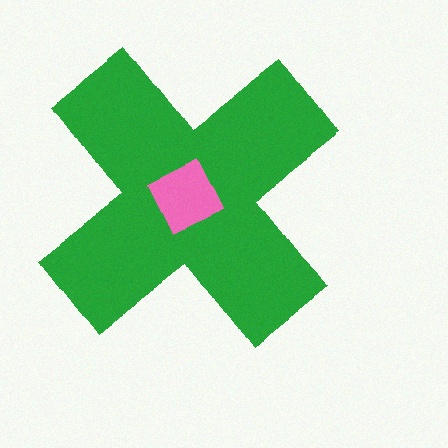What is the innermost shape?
The pink square.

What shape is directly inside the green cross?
The pink square.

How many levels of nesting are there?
2.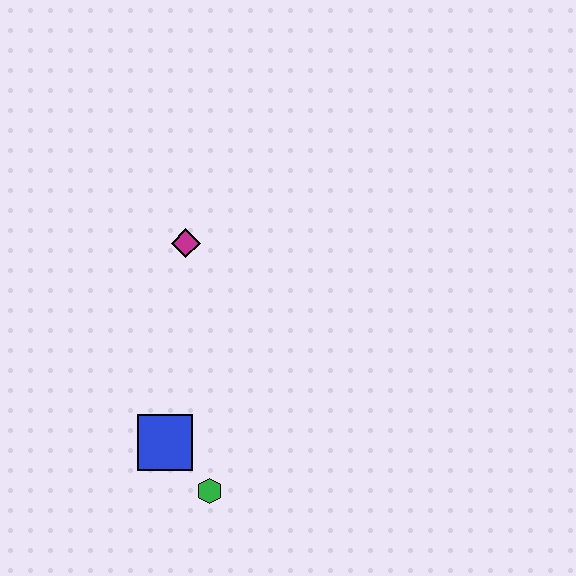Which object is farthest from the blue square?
The magenta diamond is farthest from the blue square.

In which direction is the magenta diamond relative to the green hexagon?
The magenta diamond is above the green hexagon.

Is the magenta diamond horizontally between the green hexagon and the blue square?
Yes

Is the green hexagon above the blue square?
No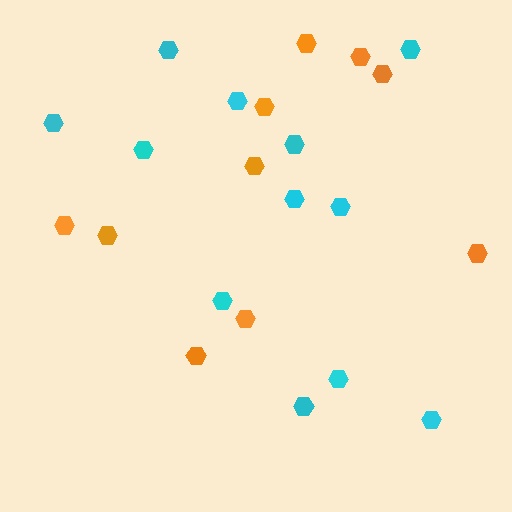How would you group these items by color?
There are 2 groups: one group of cyan hexagons (12) and one group of orange hexagons (10).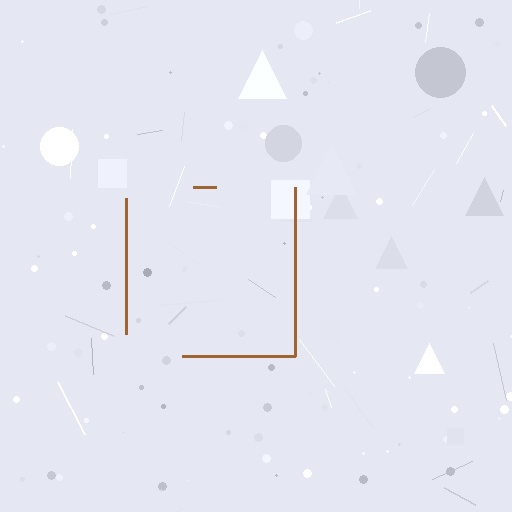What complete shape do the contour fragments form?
The contour fragments form a square.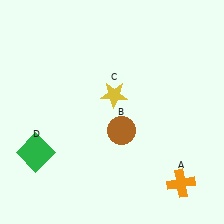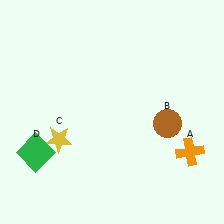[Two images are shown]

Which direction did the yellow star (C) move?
The yellow star (C) moved left.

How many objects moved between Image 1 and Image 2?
3 objects moved between the two images.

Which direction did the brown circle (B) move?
The brown circle (B) moved right.